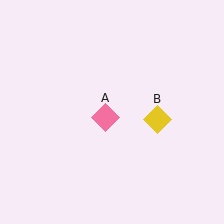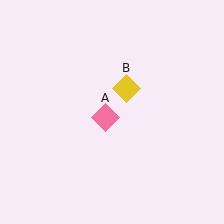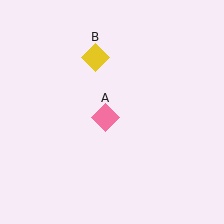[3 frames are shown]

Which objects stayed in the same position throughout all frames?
Pink diamond (object A) remained stationary.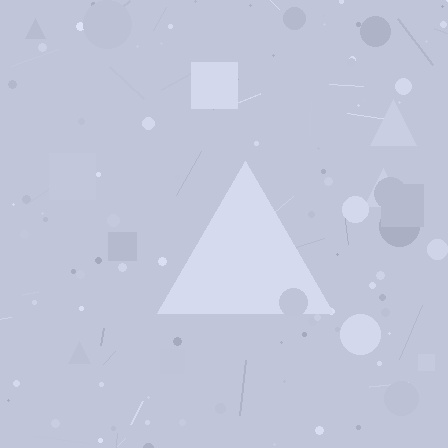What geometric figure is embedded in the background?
A triangle is embedded in the background.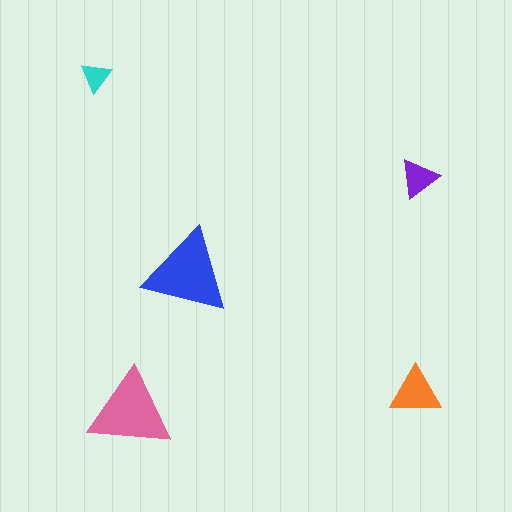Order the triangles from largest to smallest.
the blue one, the pink one, the orange one, the purple one, the cyan one.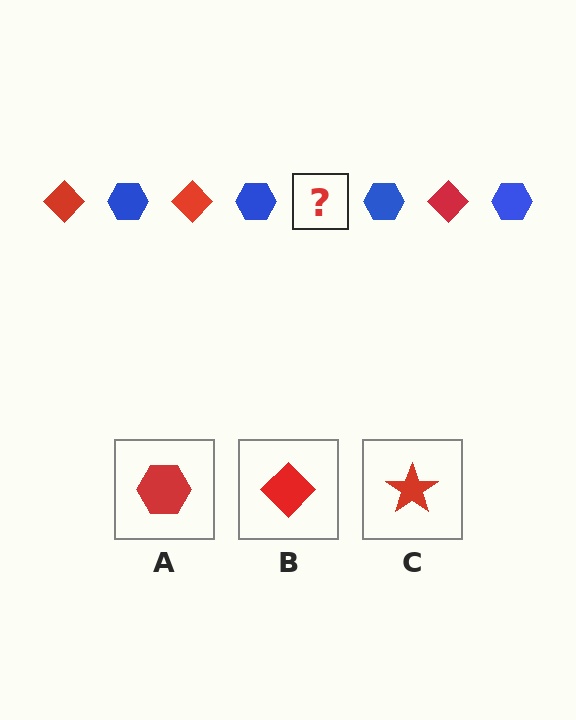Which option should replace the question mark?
Option B.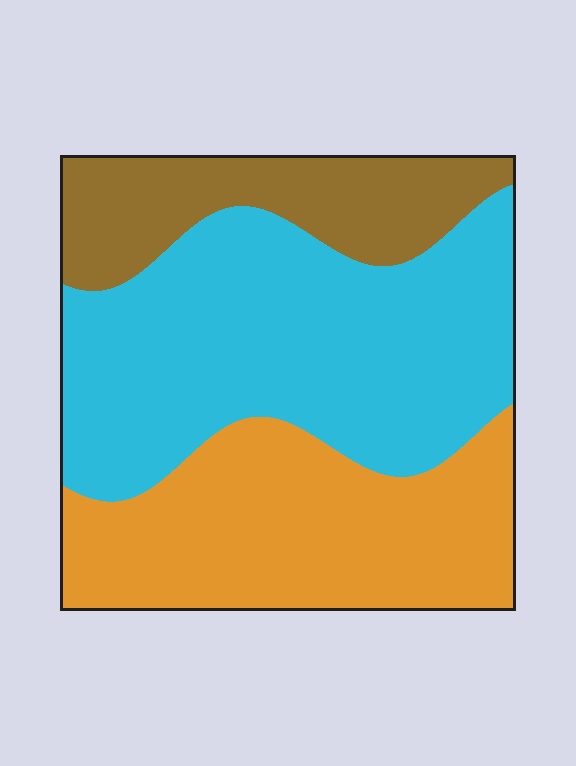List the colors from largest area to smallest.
From largest to smallest: cyan, orange, brown.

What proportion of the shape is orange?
Orange takes up about one third (1/3) of the shape.